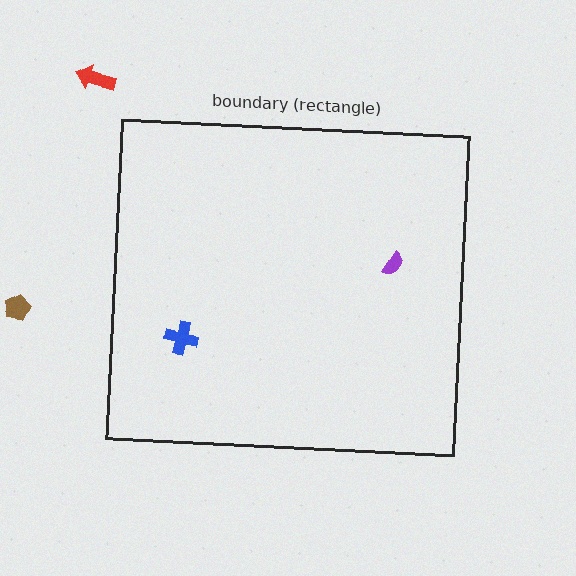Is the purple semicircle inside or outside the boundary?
Inside.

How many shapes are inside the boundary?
2 inside, 2 outside.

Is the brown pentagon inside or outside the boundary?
Outside.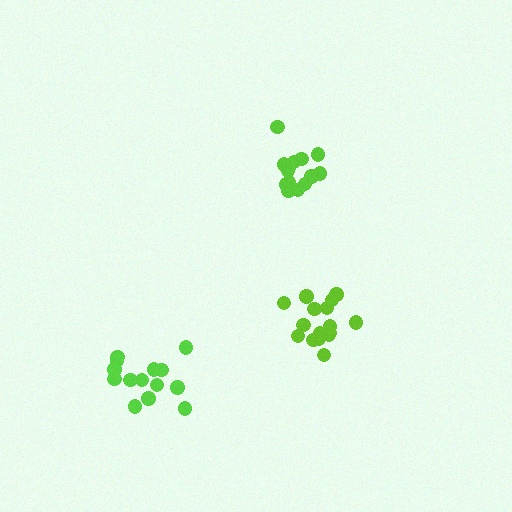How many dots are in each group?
Group 1: 14 dots, Group 2: 17 dots, Group 3: 14 dots (45 total).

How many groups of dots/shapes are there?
There are 3 groups.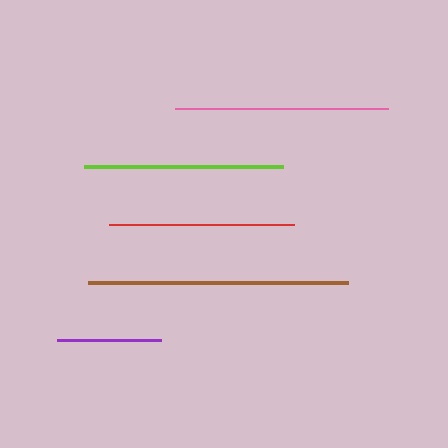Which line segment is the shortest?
The purple line is the shortest at approximately 103 pixels.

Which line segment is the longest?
The brown line is the longest at approximately 260 pixels.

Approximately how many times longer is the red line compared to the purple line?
The red line is approximately 1.8 times the length of the purple line.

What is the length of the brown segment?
The brown segment is approximately 260 pixels long.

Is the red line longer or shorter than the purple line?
The red line is longer than the purple line.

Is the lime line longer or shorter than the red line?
The lime line is longer than the red line.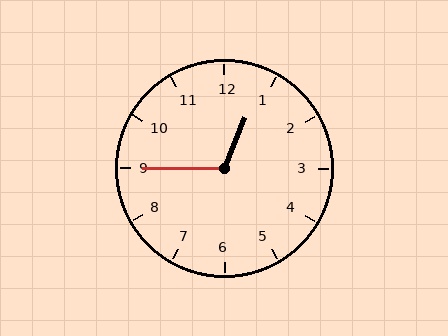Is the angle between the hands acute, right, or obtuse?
It is obtuse.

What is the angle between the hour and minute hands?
Approximately 112 degrees.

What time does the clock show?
12:45.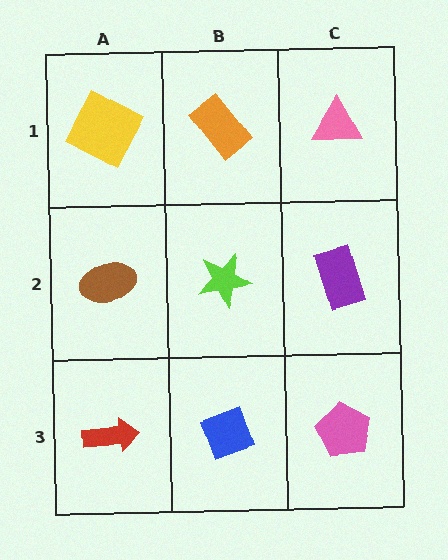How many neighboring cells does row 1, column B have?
3.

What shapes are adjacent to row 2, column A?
A yellow square (row 1, column A), a red arrow (row 3, column A), a lime star (row 2, column B).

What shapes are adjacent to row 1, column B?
A lime star (row 2, column B), a yellow square (row 1, column A), a pink triangle (row 1, column C).